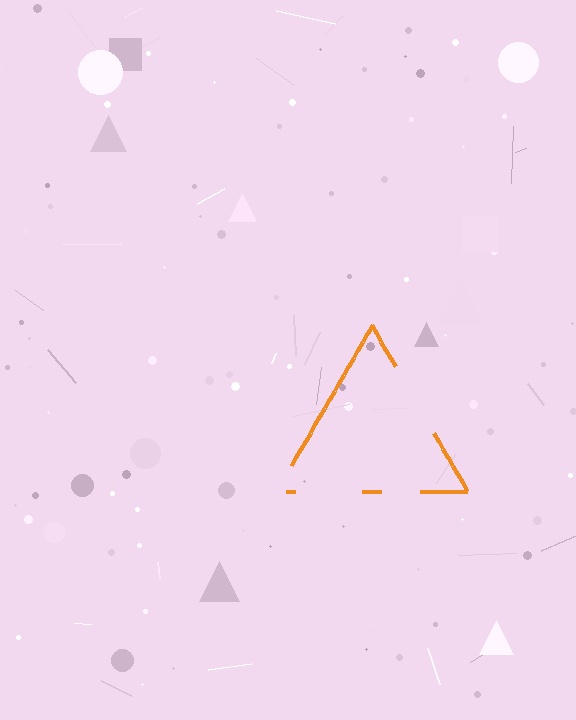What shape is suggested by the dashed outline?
The dashed outline suggests a triangle.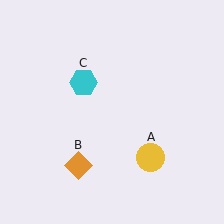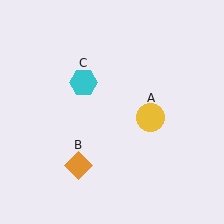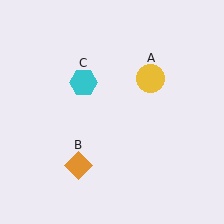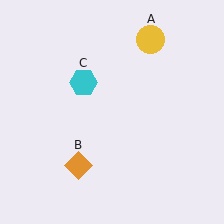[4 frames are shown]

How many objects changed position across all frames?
1 object changed position: yellow circle (object A).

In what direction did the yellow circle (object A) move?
The yellow circle (object A) moved up.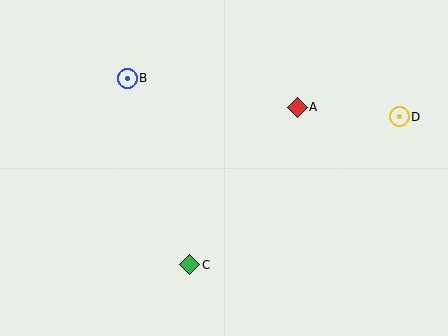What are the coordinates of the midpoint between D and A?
The midpoint between D and A is at (348, 112).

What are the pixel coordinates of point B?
Point B is at (127, 78).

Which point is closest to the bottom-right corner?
Point D is closest to the bottom-right corner.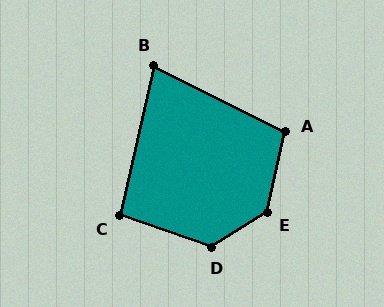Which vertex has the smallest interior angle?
B, at approximately 76 degrees.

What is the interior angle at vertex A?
Approximately 104 degrees (obtuse).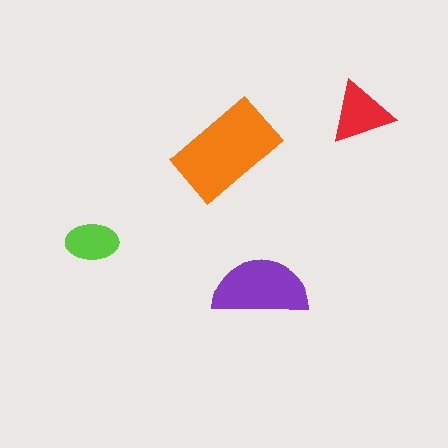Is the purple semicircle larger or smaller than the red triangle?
Larger.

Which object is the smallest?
The lime ellipse.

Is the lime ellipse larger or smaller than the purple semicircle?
Smaller.